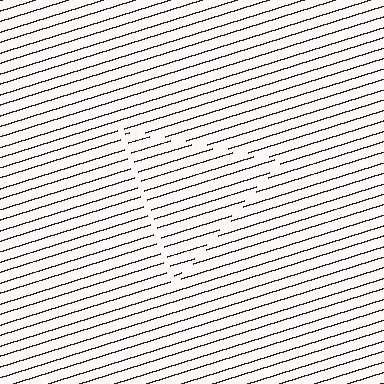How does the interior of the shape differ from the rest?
The interior of the shape contains the same grating, shifted by half a period — the contour is defined by the phase discontinuity where line-ends from the inner and outer gratings abut.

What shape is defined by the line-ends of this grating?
An illusory triangle. The interior of the shape contains the same grating, shifted by half a period — the contour is defined by the phase discontinuity where line-ends from the inner and outer gratings abut.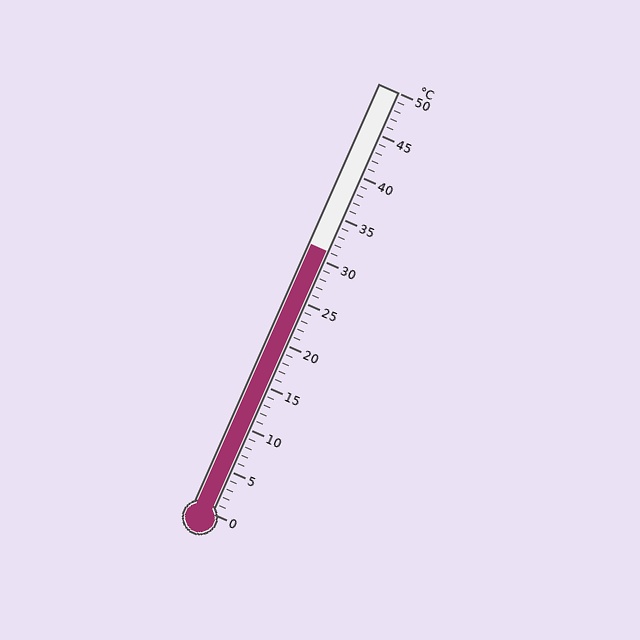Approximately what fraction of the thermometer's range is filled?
The thermometer is filled to approximately 60% of its range.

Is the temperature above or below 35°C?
The temperature is below 35°C.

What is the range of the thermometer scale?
The thermometer scale ranges from 0°C to 50°C.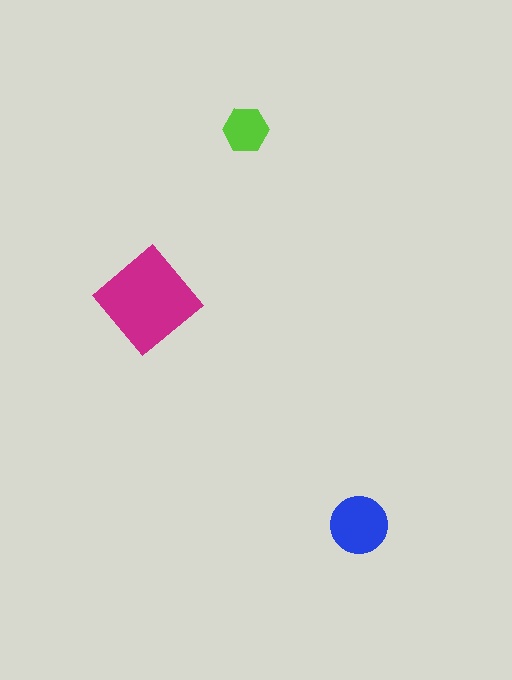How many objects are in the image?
There are 3 objects in the image.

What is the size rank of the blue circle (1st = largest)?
2nd.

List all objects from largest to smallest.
The magenta diamond, the blue circle, the lime hexagon.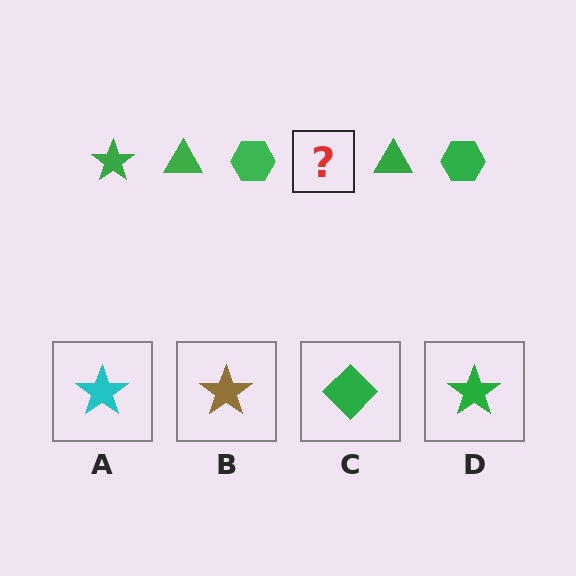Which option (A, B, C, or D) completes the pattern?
D.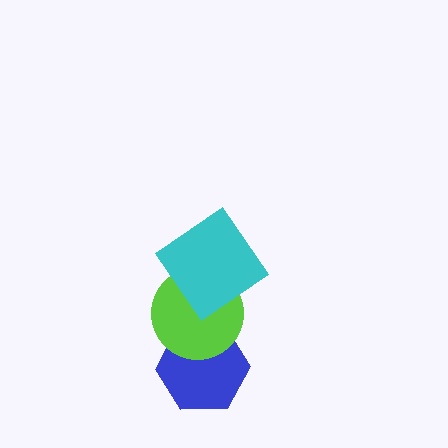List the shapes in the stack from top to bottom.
From top to bottom: the cyan diamond, the lime circle, the blue hexagon.